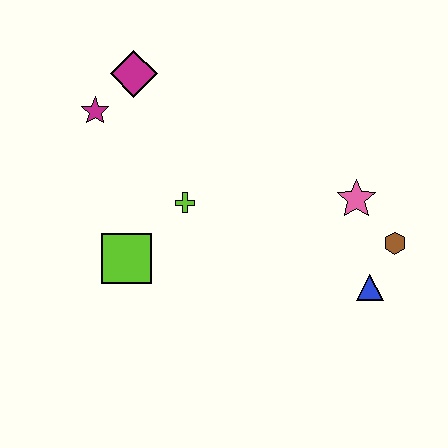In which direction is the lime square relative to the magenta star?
The lime square is below the magenta star.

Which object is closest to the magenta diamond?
The magenta star is closest to the magenta diamond.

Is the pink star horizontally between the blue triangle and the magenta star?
Yes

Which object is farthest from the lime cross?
The brown hexagon is farthest from the lime cross.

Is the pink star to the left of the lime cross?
No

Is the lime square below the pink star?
Yes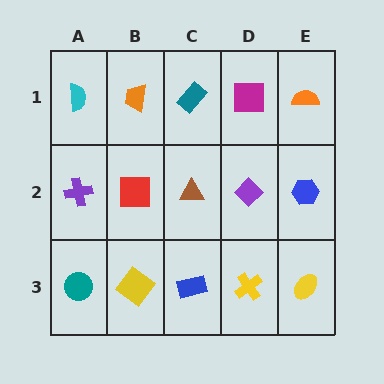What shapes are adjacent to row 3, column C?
A brown triangle (row 2, column C), a yellow diamond (row 3, column B), a yellow cross (row 3, column D).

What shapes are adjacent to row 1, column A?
A purple cross (row 2, column A), an orange trapezoid (row 1, column B).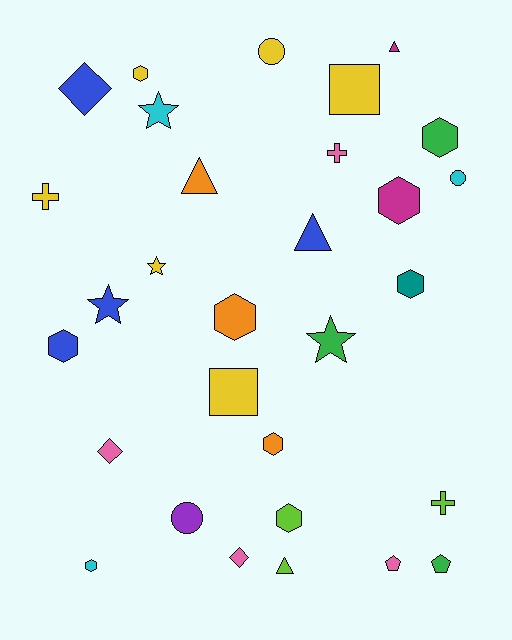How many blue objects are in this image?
There are 4 blue objects.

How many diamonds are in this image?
There are 3 diamonds.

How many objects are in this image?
There are 30 objects.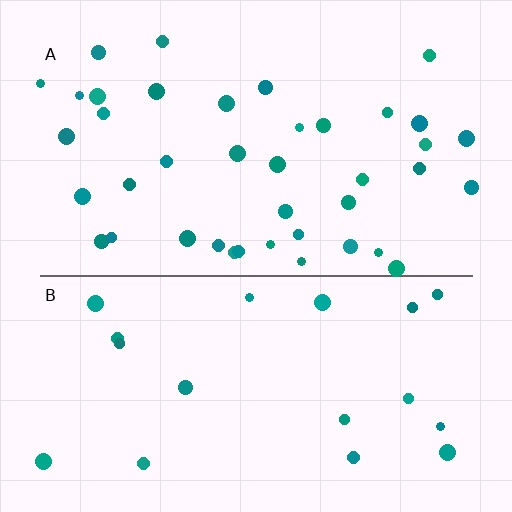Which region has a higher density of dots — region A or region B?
A (the top).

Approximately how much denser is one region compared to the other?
Approximately 2.3× — region A over region B.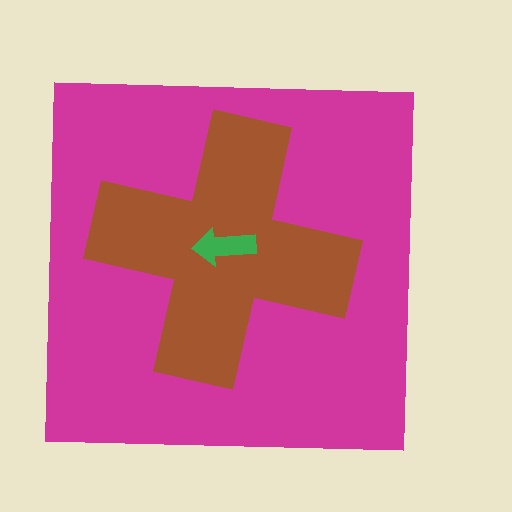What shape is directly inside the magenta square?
The brown cross.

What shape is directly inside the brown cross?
The green arrow.